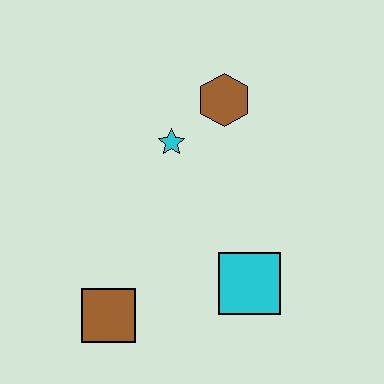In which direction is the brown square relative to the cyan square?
The brown square is to the left of the cyan square.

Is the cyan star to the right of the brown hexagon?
No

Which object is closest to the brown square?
The cyan square is closest to the brown square.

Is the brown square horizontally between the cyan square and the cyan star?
No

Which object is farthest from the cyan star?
The brown square is farthest from the cyan star.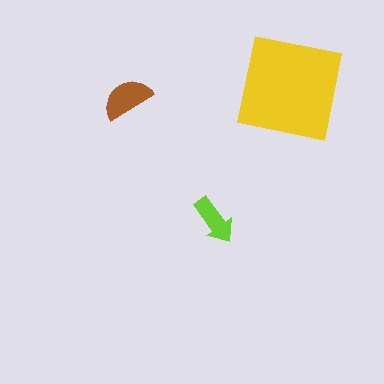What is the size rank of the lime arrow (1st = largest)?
3rd.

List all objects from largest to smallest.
The yellow square, the brown semicircle, the lime arrow.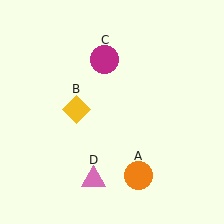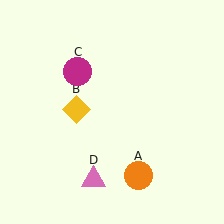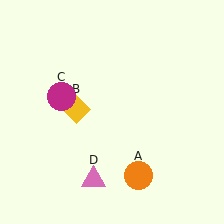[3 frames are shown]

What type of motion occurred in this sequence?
The magenta circle (object C) rotated counterclockwise around the center of the scene.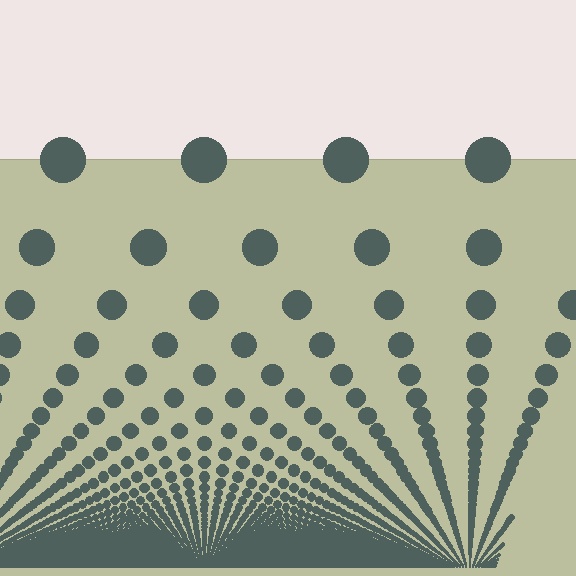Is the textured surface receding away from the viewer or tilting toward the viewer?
The surface appears to tilt toward the viewer. Texture elements get larger and sparser toward the top.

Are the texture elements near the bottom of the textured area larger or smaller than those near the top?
Smaller. The gradient is inverted — elements near the bottom are smaller and denser.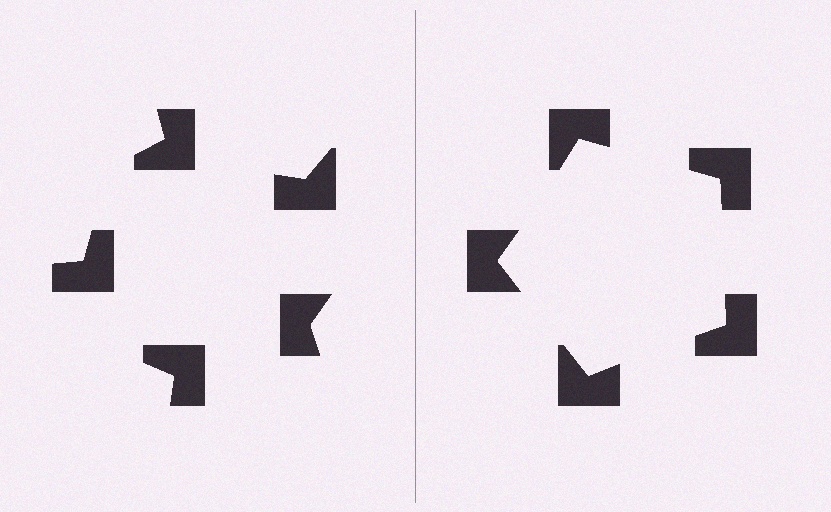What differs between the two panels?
The notched squares are positioned identically on both sides; only the wedge orientations differ. On the right they align to a pentagon; on the left they are misaligned.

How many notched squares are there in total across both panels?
10 — 5 on each side.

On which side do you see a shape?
An illusory pentagon appears on the right side. On the left side the wedge cuts are rotated, so no coherent shape forms.